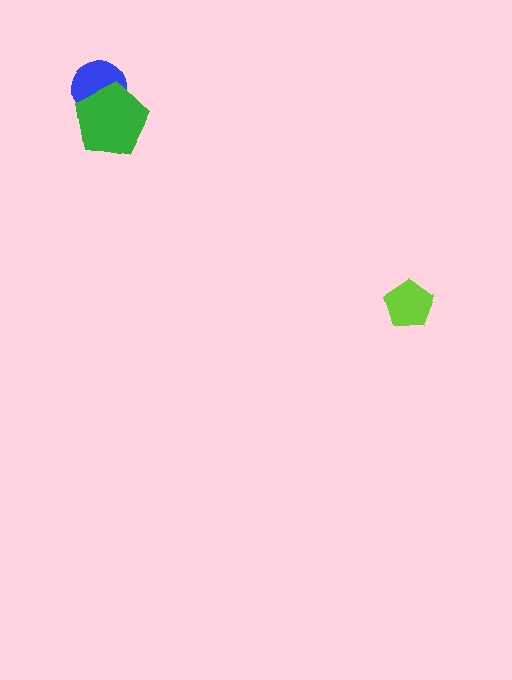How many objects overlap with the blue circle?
1 object overlaps with the blue circle.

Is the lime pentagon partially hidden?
No, no other shape covers it.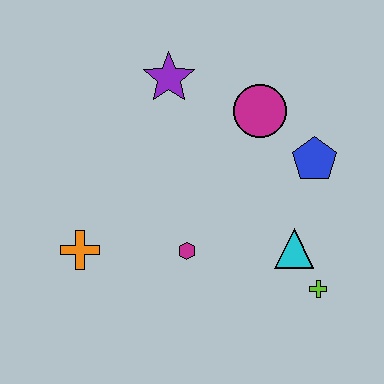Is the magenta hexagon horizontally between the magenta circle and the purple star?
Yes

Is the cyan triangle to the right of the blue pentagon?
No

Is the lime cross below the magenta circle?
Yes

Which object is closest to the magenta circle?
The blue pentagon is closest to the magenta circle.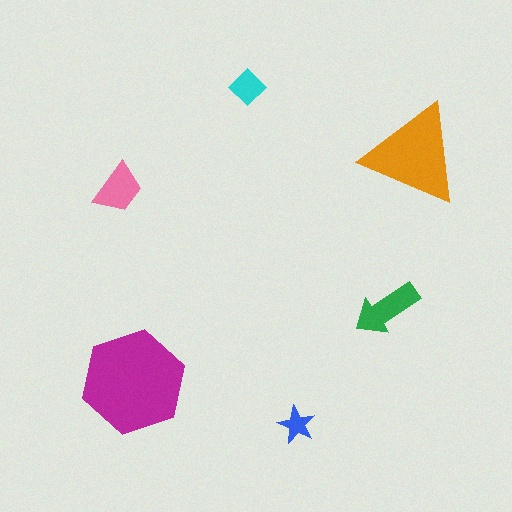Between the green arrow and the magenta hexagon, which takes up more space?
The magenta hexagon.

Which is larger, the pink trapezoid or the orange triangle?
The orange triangle.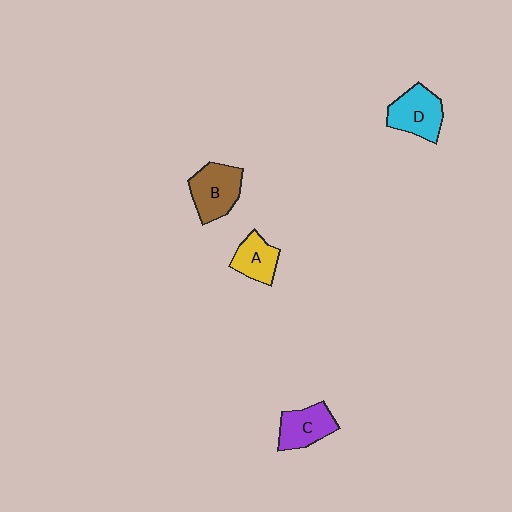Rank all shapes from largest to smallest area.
From largest to smallest: B (brown), D (cyan), C (purple), A (yellow).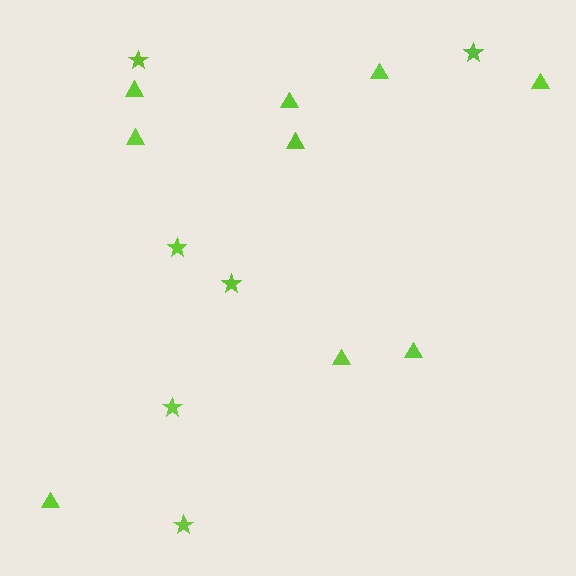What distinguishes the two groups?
There are 2 groups: one group of triangles (9) and one group of stars (6).